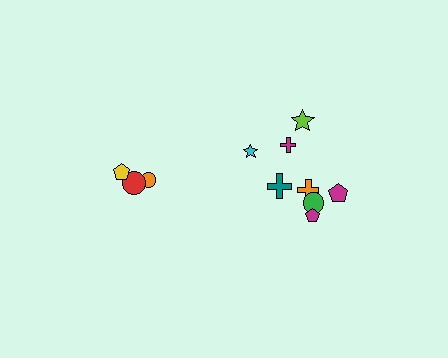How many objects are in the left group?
There are 3 objects.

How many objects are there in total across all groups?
There are 11 objects.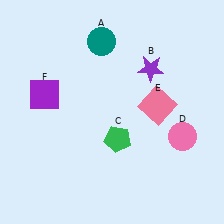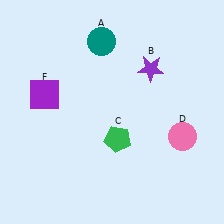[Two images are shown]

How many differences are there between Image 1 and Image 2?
There is 1 difference between the two images.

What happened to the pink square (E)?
The pink square (E) was removed in Image 2. It was in the top-right area of Image 1.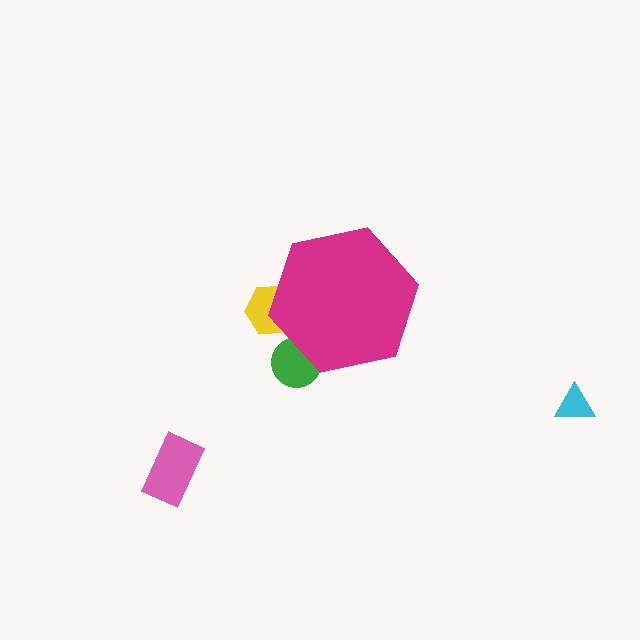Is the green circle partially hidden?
Yes, the green circle is partially hidden behind the magenta hexagon.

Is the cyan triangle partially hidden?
No, the cyan triangle is fully visible.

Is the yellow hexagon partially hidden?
Yes, the yellow hexagon is partially hidden behind the magenta hexagon.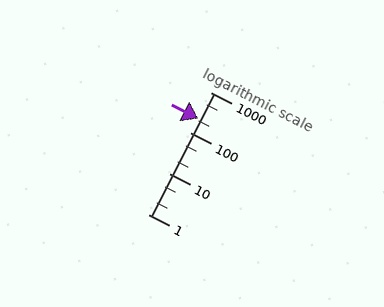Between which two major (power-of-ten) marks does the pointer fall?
The pointer is between 100 and 1000.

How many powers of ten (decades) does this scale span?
The scale spans 3 decades, from 1 to 1000.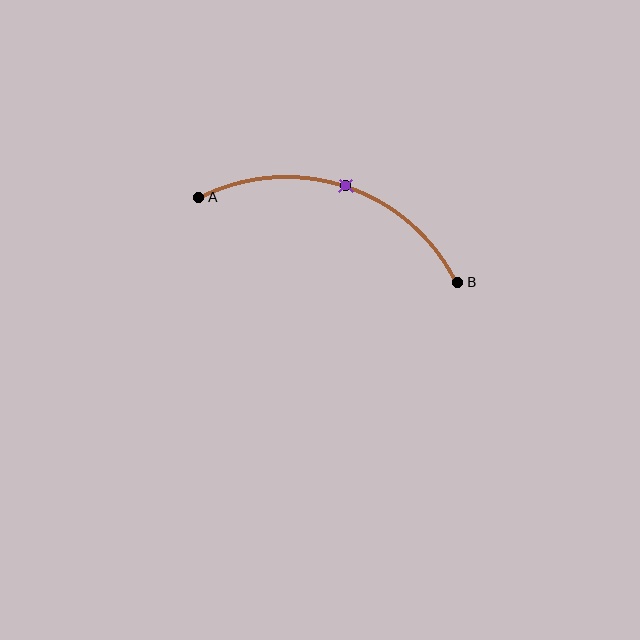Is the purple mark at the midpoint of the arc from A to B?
Yes. The purple mark lies on the arc at equal arc-length from both A and B — it is the arc midpoint.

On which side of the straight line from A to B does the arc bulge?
The arc bulges above the straight line connecting A and B.